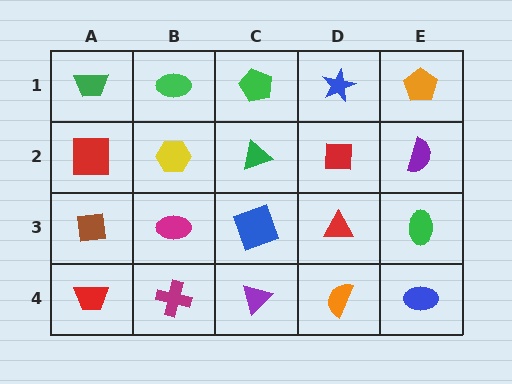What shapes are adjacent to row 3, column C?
A green triangle (row 2, column C), a purple triangle (row 4, column C), a magenta ellipse (row 3, column B), a red triangle (row 3, column D).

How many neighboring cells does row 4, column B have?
3.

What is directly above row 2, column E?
An orange pentagon.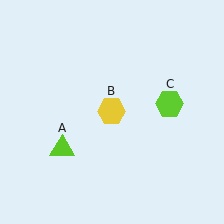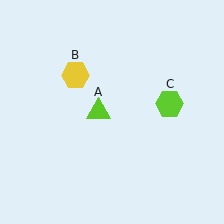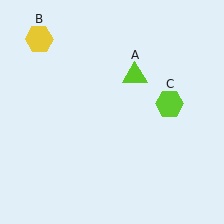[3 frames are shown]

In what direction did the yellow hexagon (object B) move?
The yellow hexagon (object B) moved up and to the left.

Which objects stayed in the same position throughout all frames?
Lime hexagon (object C) remained stationary.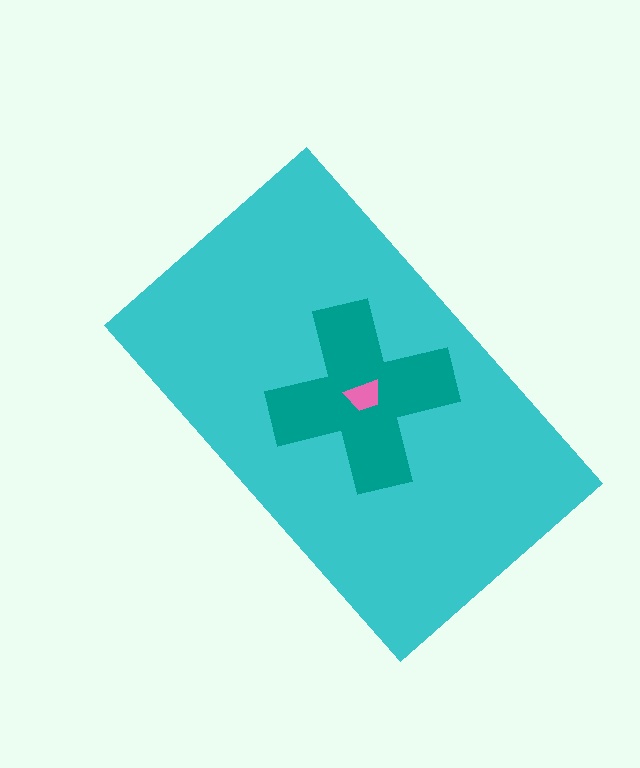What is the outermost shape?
The cyan rectangle.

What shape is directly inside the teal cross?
The pink trapezoid.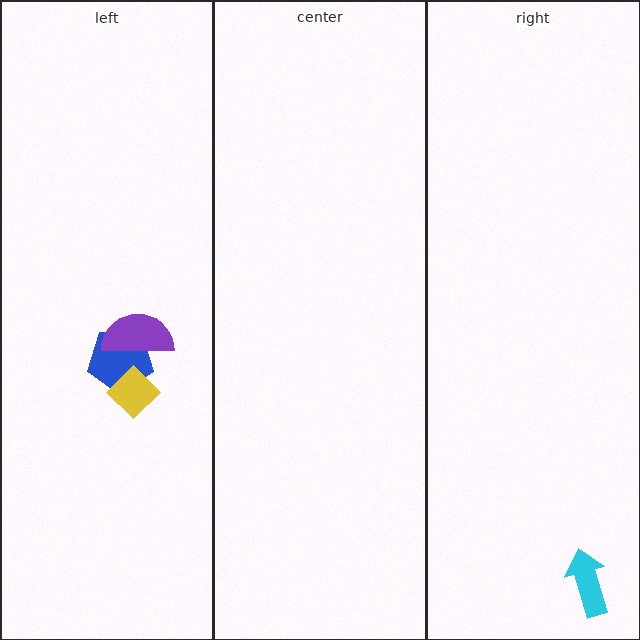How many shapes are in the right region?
1.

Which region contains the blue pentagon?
The left region.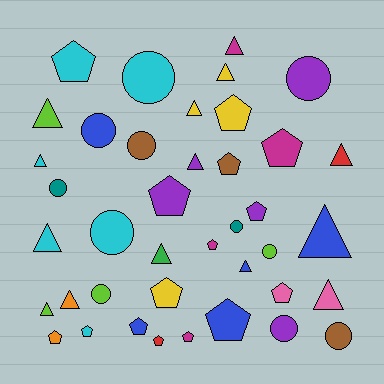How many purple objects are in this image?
There are 5 purple objects.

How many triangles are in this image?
There are 14 triangles.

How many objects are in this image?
There are 40 objects.